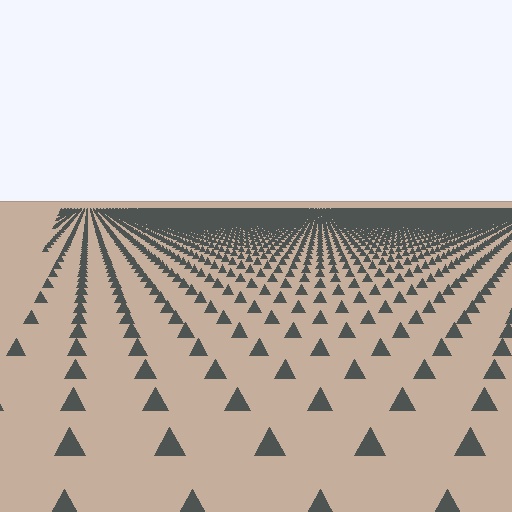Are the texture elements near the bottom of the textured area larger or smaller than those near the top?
Larger. Near the bottom, elements are closer to the viewer and appear at a bigger on-screen size.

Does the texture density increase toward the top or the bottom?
Density increases toward the top.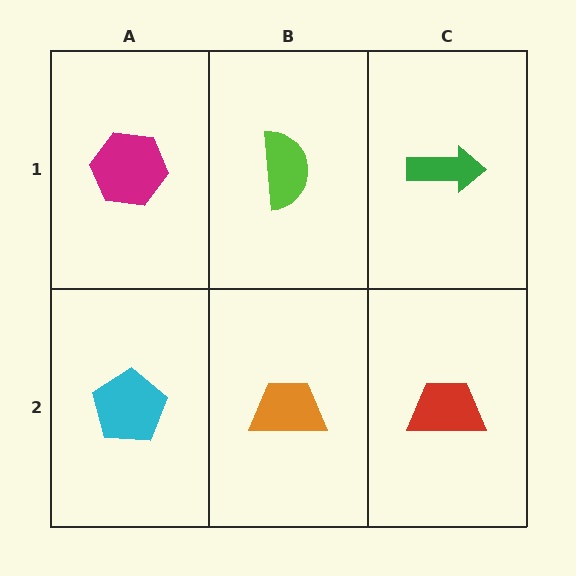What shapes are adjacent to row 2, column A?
A magenta hexagon (row 1, column A), an orange trapezoid (row 2, column B).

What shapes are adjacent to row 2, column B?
A lime semicircle (row 1, column B), a cyan pentagon (row 2, column A), a red trapezoid (row 2, column C).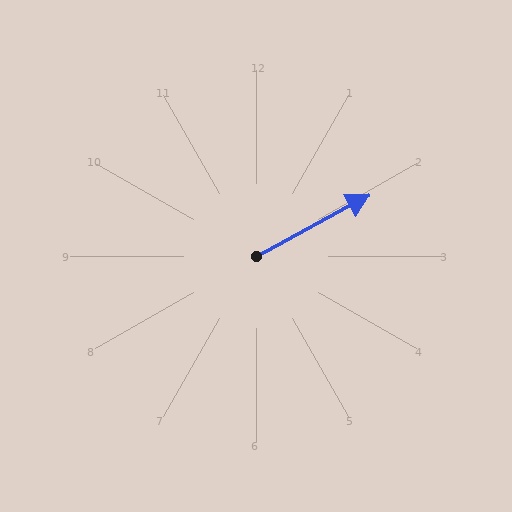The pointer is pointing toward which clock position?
Roughly 2 o'clock.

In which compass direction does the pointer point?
Northeast.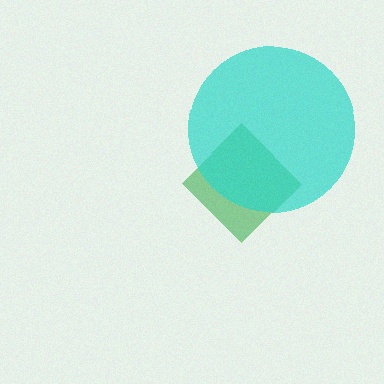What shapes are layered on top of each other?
The layered shapes are: a green diamond, a cyan circle.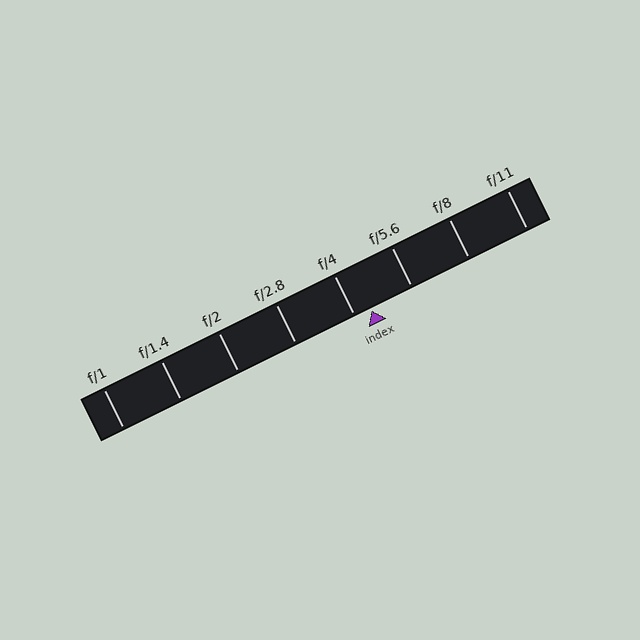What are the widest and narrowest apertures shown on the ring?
The widest aperture shown is f/1 and the narrowest is f/11.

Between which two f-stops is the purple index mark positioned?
The index mark is between f/4 and f/5.6.